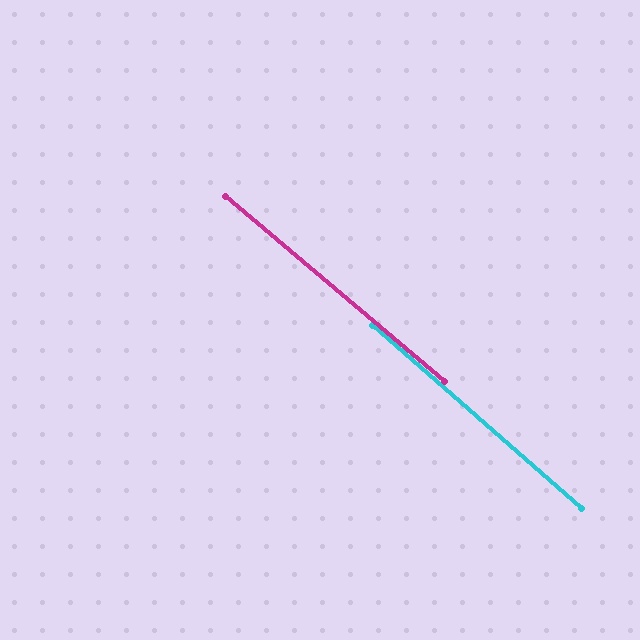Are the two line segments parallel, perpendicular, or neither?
Parallel — their directions differ by only 0.9°.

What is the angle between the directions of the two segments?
Approximately 1 degree.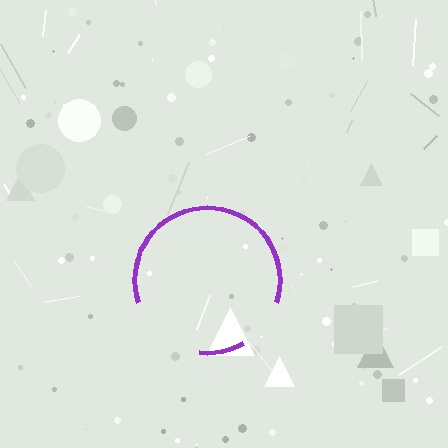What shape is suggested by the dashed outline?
The dashed outline suggests a circle.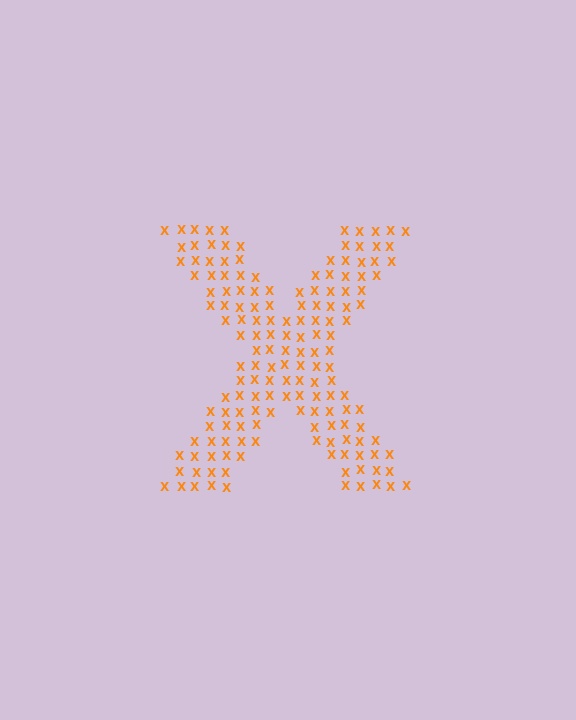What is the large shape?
The large shape is the letter X.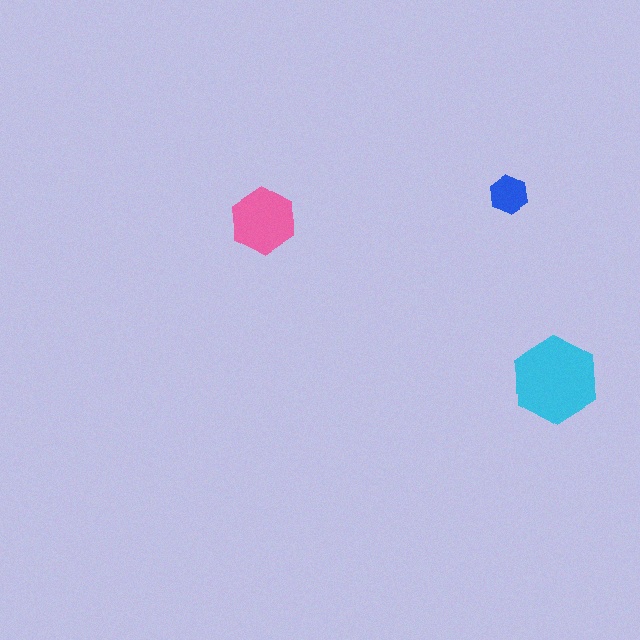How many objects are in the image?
There are 3 objects in the image.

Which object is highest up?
The blue hexagon is topmost.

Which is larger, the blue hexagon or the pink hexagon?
The pink one.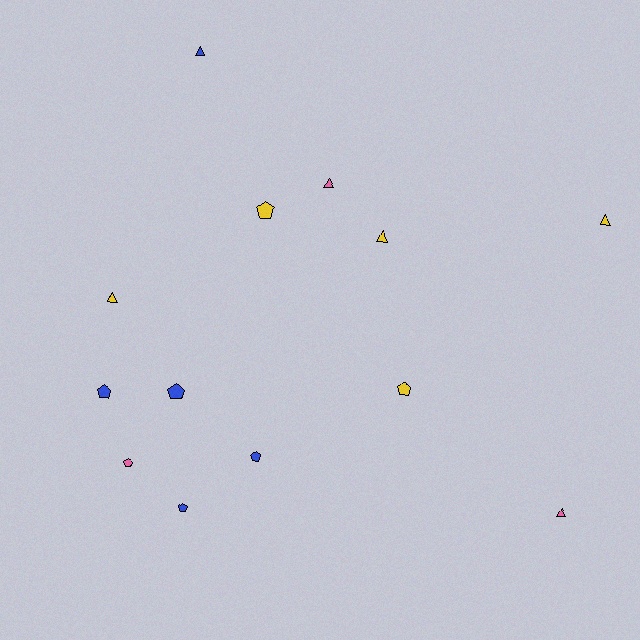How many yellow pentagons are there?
There are 2 yellow pentagons.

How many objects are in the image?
There are 13 objects.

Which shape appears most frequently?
Pentagon, with 7 objects.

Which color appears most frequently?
Yellow, with 5 objects.